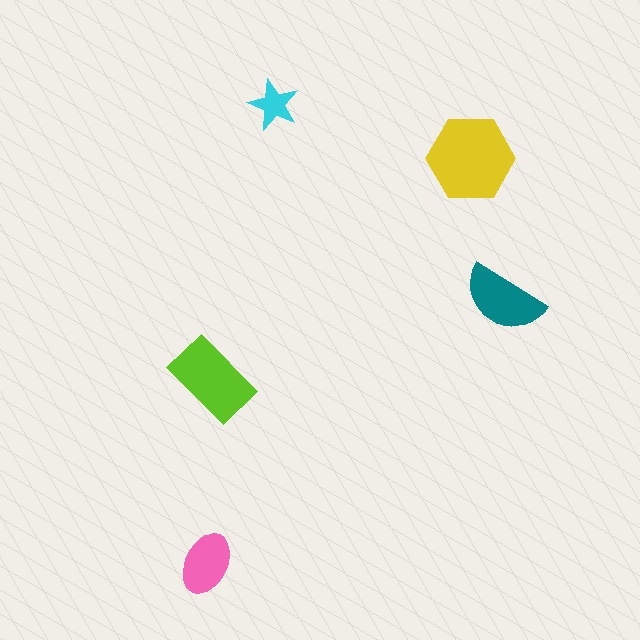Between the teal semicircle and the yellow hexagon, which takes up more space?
The yellow hexagon.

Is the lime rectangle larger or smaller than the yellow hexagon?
Smaller.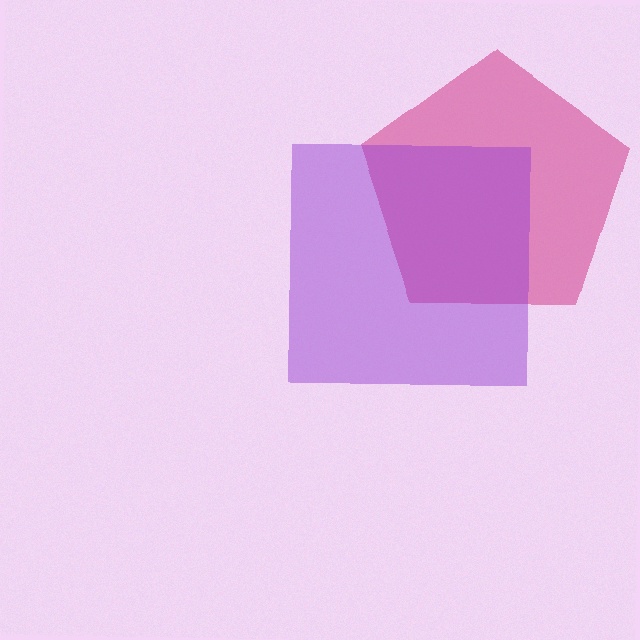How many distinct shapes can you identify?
There are 2 distinct shapes: a magenta pentagon, a purple square.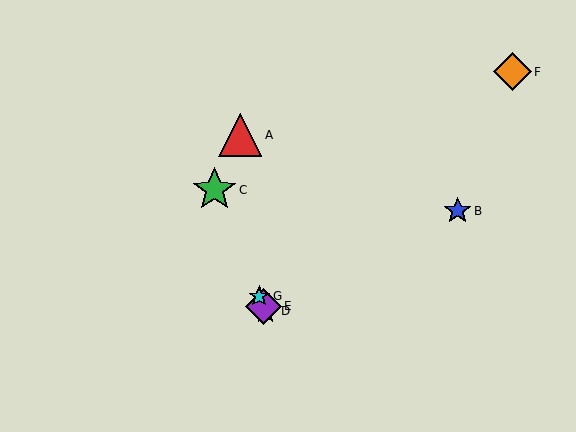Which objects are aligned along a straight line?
Objects C, D, E, G are aligned along a straight line.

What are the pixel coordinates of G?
Object G is at (259, 296).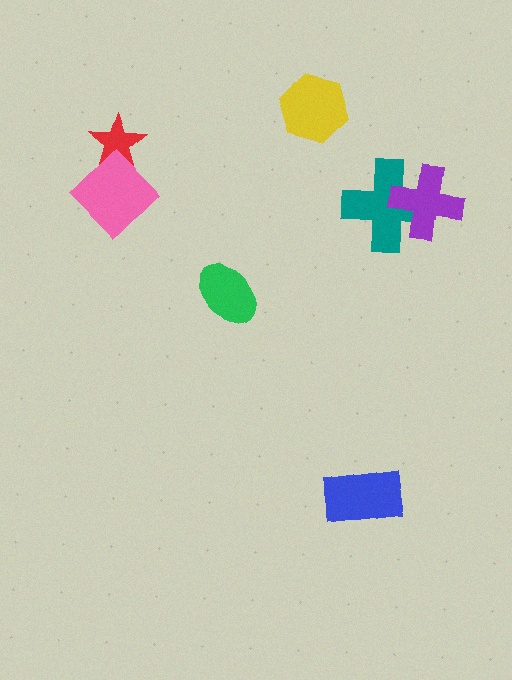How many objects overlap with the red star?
1 object overlaps with the red star.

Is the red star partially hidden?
Yes, it is partially covered by another shape.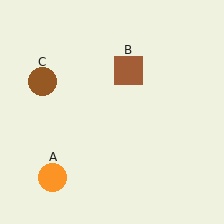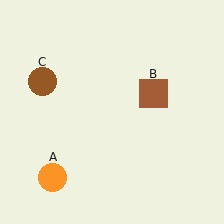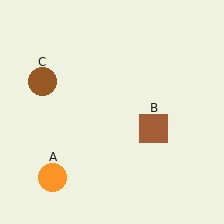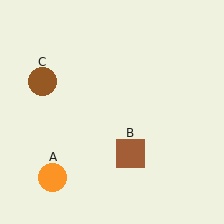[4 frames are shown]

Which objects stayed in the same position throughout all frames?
Orange circle (object A) and brown circle (object C) remained stationary.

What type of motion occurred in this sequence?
The brown square (object B) rotated clockwise around the center of the scene.